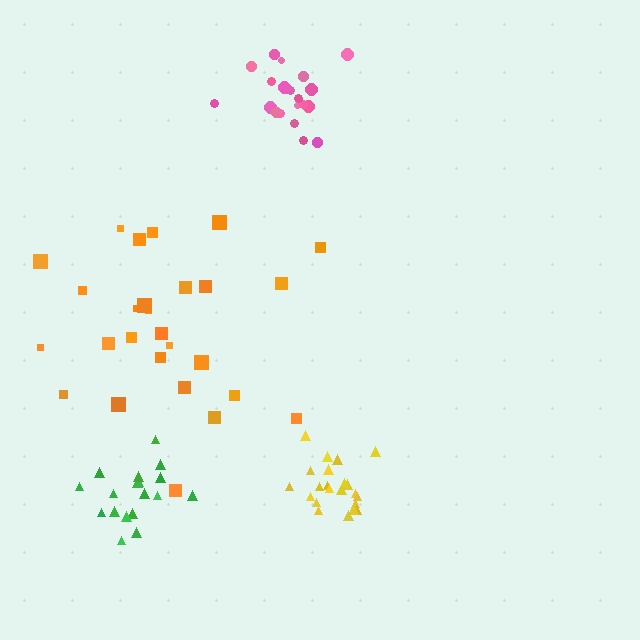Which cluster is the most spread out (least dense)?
Orange.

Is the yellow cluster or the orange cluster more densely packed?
Yellow.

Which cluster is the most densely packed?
Yellow.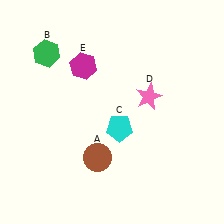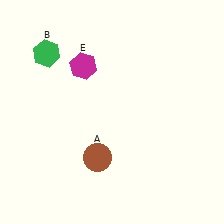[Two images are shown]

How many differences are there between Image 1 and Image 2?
There are 2 differences between the two images.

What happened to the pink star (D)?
The pink star (D) was removed in Image 2. It was in the top-right area of Image 1.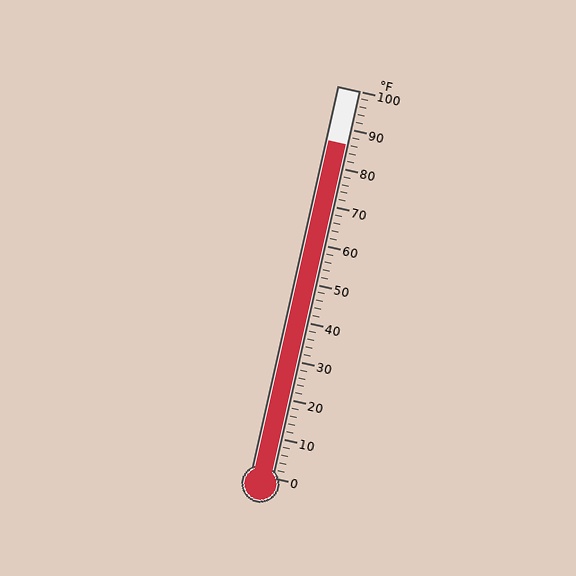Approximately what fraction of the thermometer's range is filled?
The thermometer is filled to approximately 85% of its range.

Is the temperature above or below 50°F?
The temperature is above 50°F.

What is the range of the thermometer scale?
The thermometer scale ranges from 0°F to 100°F.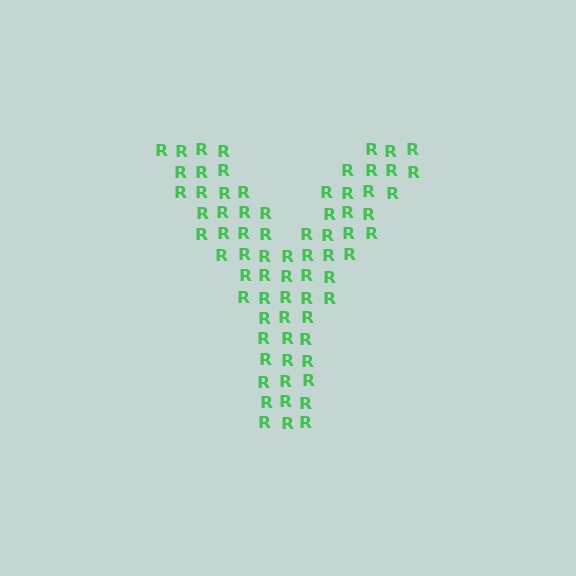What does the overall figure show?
The overall figure shows the letter Y.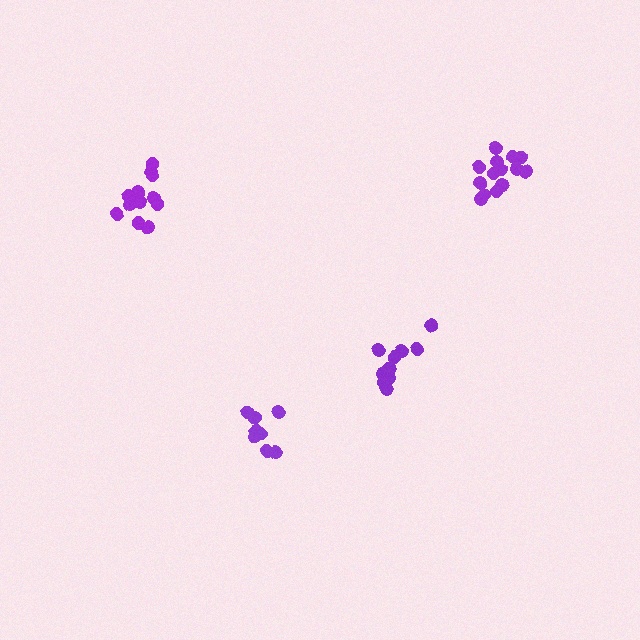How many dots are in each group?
Group 1: 14 dots, Group 2: 12 dots, Group 3: 9 dots, Group 4: 12 dots (47 total).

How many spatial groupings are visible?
There are 4 spatial groupings.